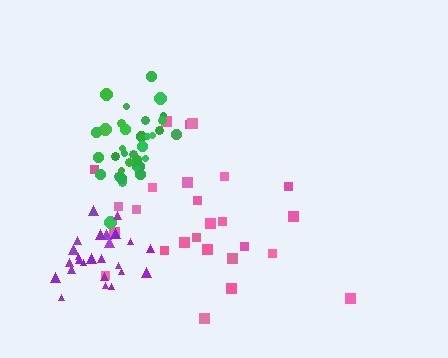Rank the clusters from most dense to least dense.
green, purple, pink.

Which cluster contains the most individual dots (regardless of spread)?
Green (35).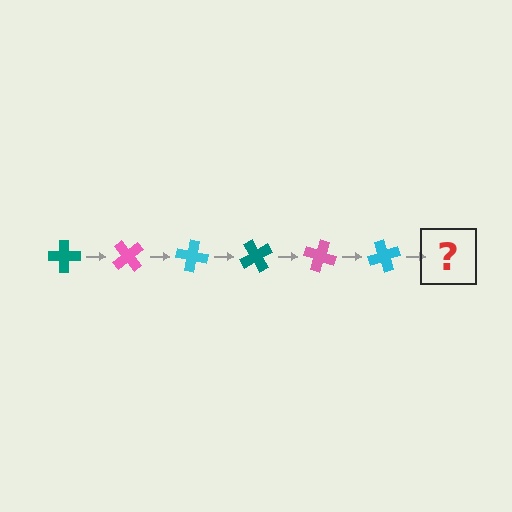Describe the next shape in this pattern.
It should be a teal cross, rotated 300 degrees from the start.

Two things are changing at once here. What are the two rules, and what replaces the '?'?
The two rules are that it rotates 50 degrees each step and the color cycles through teal, pink, and cyan. The '?' should be a teal cross, rotated 300 degrees from the start.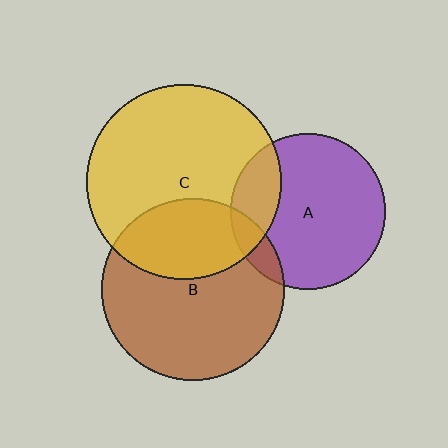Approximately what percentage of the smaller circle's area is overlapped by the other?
Approximately 10%.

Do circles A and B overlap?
Yes.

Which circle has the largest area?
Circle C (yellow).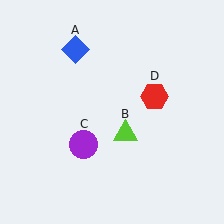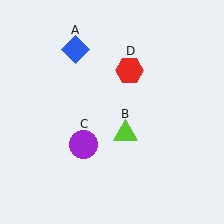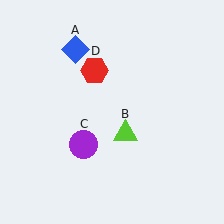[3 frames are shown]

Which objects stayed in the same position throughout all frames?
Blue diamond (object A) and lime triangle (object B) and purple circle (object C) remained stationary.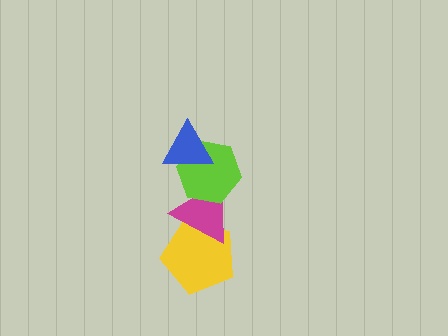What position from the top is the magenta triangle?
The magenta triangle is 3rd from the top.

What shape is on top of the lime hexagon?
The blue triangle is on top of the lime hexagon.